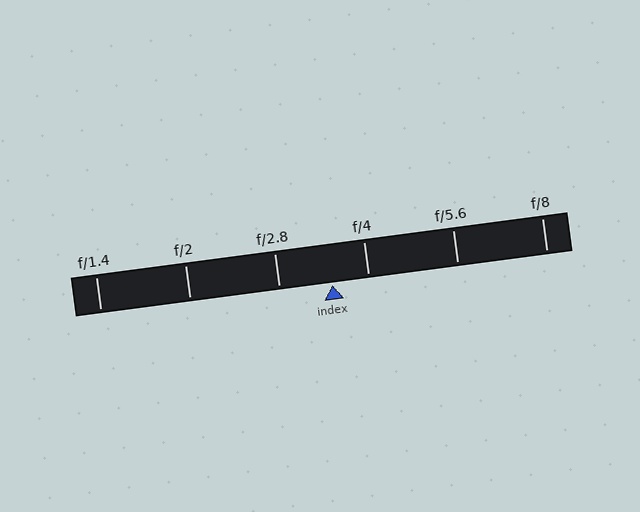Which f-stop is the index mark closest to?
The index mark is closest to f/4.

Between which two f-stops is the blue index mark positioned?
The index mark is between f/2.8 and f/4.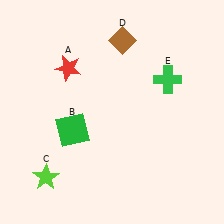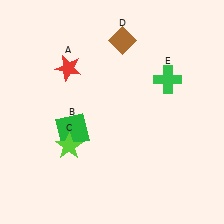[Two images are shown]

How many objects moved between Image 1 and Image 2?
1 object moved between the two images.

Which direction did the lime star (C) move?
The lime star (C) moved up.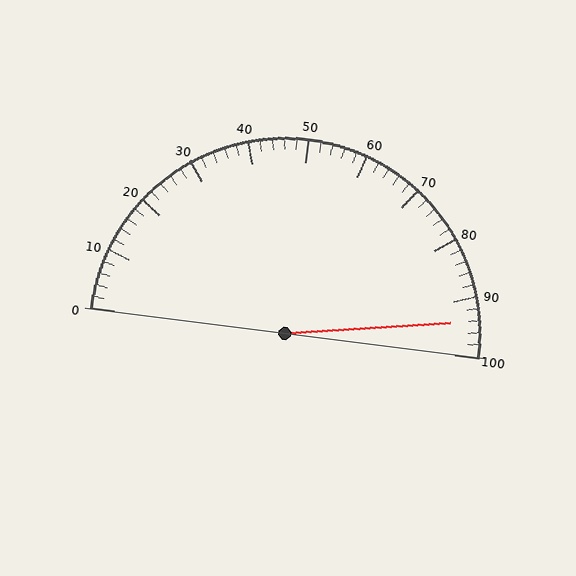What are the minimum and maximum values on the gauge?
The gauge ranges from 0 to 100.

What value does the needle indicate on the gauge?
The needle indicates approximately 94.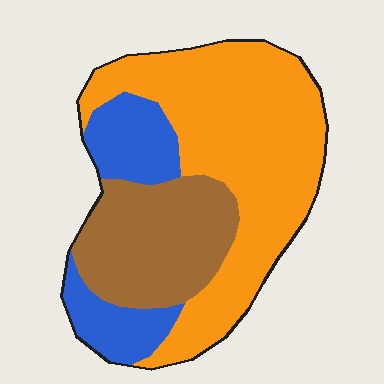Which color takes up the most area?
Orange, at roughly 55%.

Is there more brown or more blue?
Brown.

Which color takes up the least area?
Blue, at roughly 20%.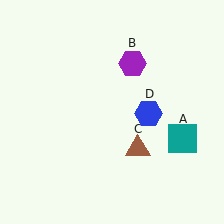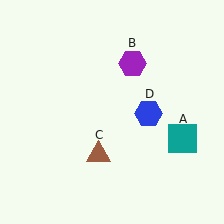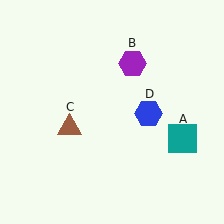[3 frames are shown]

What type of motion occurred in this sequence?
The brown triangle (object C) rotated clockwise around the center of the scene.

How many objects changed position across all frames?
1 object changed position: brown triangle (object C).